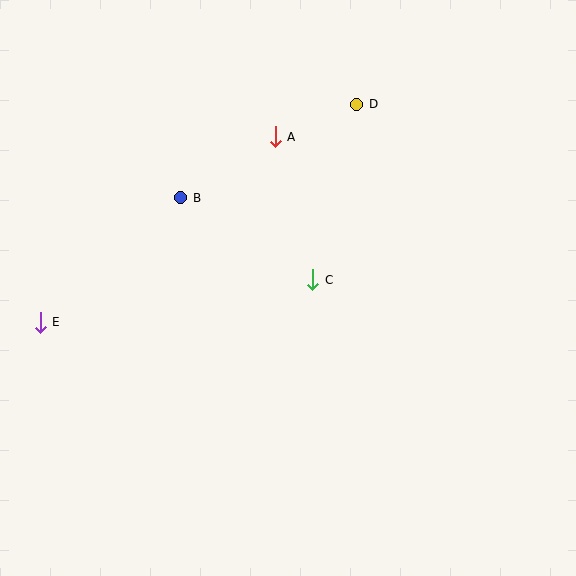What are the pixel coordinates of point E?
Point E is at (40, 322).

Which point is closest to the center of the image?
Point C at (313, 280) is closest to the center.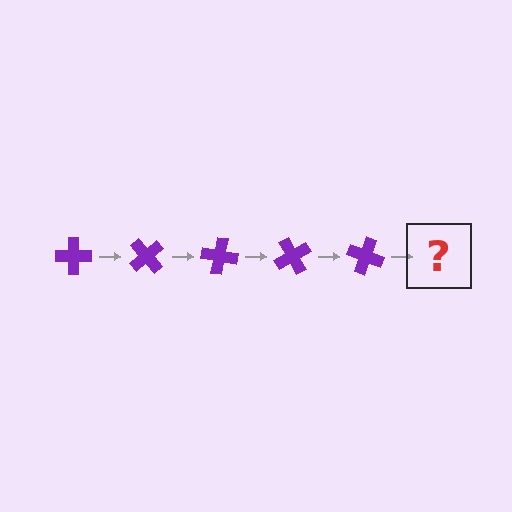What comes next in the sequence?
The next element should be a purple cross rotated 250 degrees.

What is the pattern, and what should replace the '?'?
The pattern is that the cross rotates 50 degrees each step. The '?' should be a purple cross rotated 250 degrees.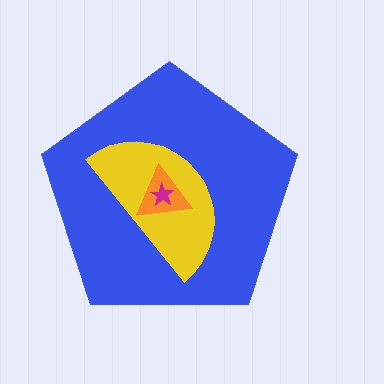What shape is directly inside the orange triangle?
The magenta star.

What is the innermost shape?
The magenta star.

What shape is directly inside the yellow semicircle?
The orange triangle.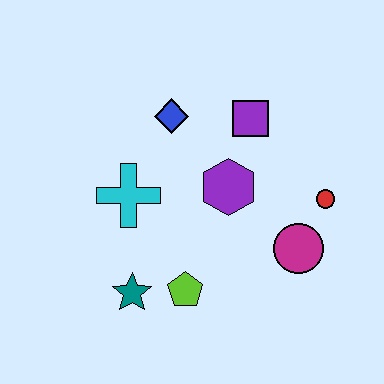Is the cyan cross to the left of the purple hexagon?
Yes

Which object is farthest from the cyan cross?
The red circle is farthest from the cyan cross.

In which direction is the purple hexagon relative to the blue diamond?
The purple hexagon is below the blue diamond.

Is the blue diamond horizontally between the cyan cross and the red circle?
Yes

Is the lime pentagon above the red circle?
No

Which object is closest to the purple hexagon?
The purple square is closest to the purple hexagon.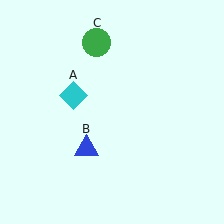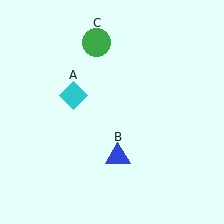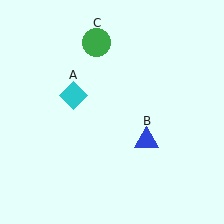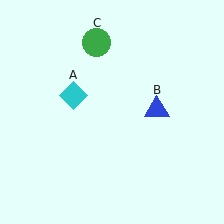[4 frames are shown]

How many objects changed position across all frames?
1 object changed position: blue triangle (object B).